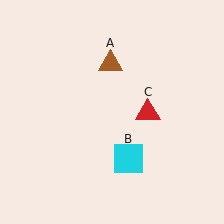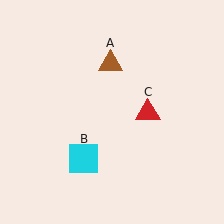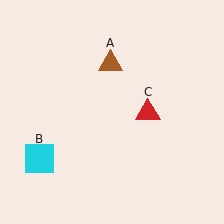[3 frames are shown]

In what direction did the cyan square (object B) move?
The cyan square (object B) moved left.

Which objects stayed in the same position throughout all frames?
Brown triangle (object A) and red triangle (object C) remained stationary.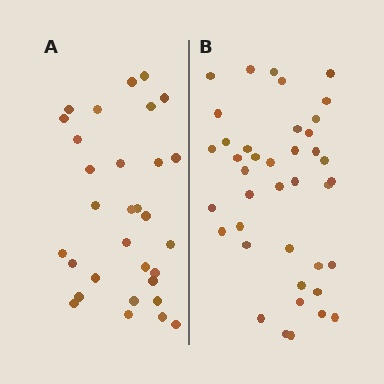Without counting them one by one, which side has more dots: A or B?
Region B (the right region) has more dots.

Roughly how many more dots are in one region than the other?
Region B has roughly 8 or so more dots than region A.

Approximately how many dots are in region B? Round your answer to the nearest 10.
About 40 dots.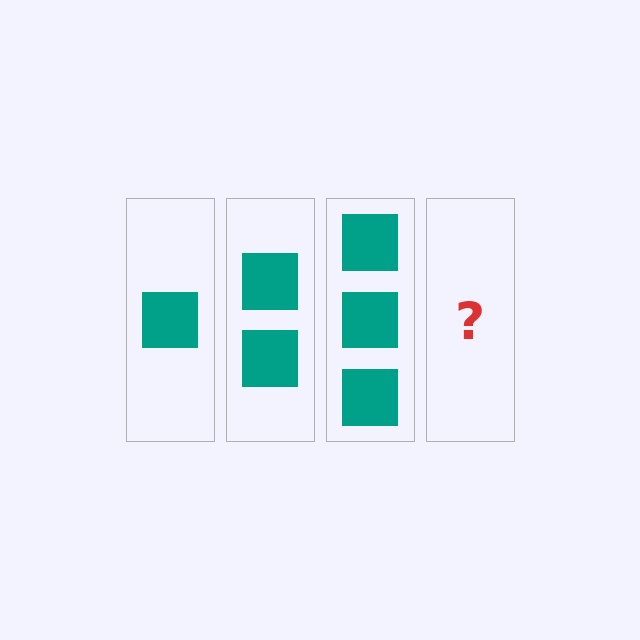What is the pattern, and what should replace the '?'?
The pattern is that each step adds one more square. The '?' should be 4 squares.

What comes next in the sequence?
The next element should be 4 squares.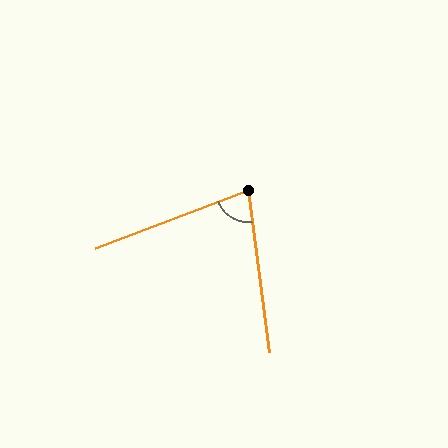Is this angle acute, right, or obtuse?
It is acute.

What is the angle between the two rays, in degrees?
Approximately 77 degrees.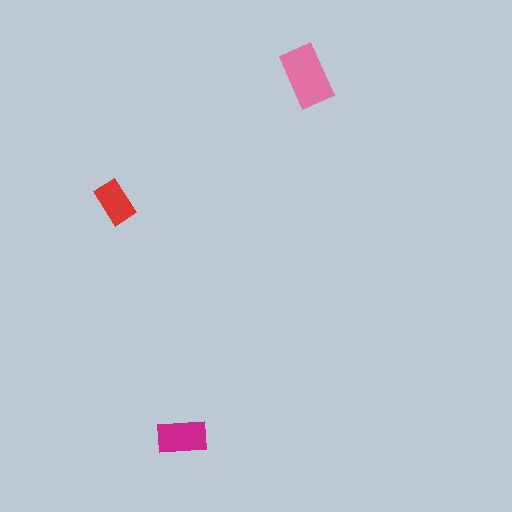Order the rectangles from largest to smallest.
the pink one, the magenta one, the red one.